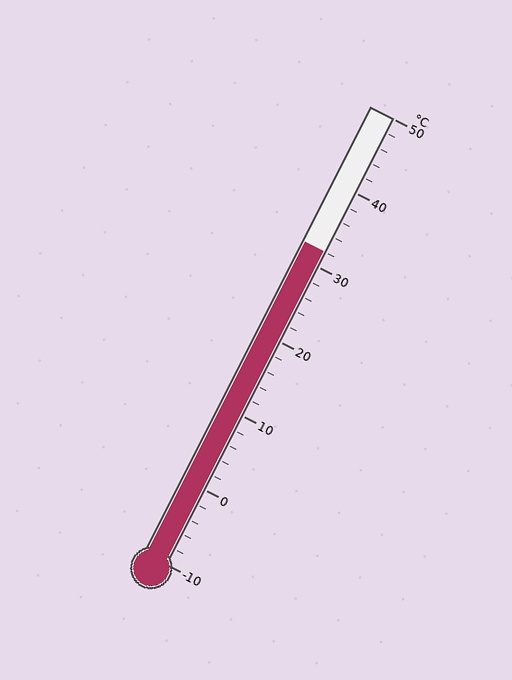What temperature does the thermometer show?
The thermometer shows approximately 32°C.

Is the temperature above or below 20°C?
The temperature is above 20°C.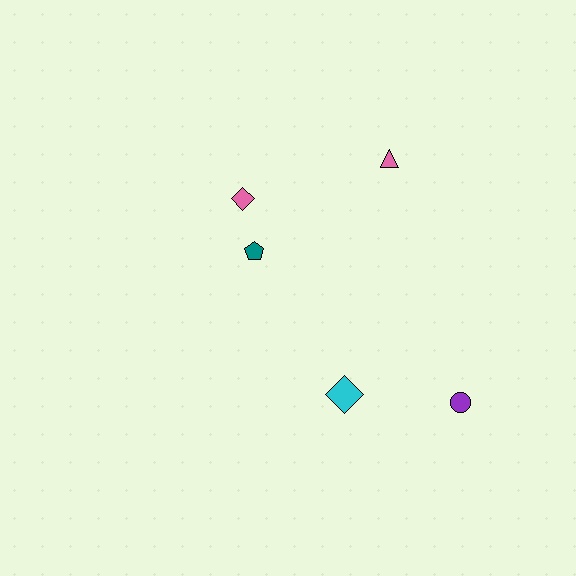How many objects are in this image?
There are 5 objects.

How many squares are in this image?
There are no squares.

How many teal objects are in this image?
There is 1 teal object.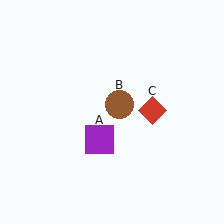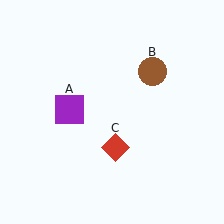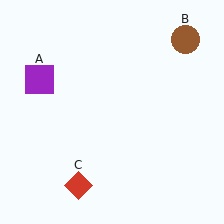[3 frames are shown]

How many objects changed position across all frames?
3 objects changed position: purple square (object A), brown circle (object B), red diamond (object C).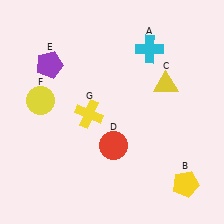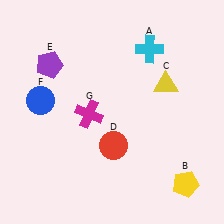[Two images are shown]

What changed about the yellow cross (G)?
In Image 1, G is yellow. In Image 2, it changed to magenta.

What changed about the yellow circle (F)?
In Image 1, F is yellow. In Image 2, it changed to blue.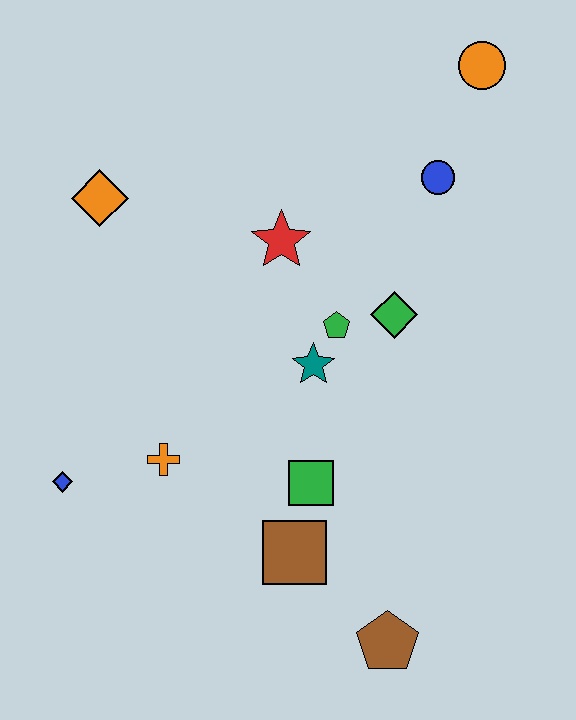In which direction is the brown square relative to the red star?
The brown square is below the red star.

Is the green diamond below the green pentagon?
No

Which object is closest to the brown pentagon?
The brown square is closest to the brown pentagon.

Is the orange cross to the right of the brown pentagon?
No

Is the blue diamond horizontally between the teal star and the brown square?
No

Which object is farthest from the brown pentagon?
The orange circle is farthest from the brown pentagon.